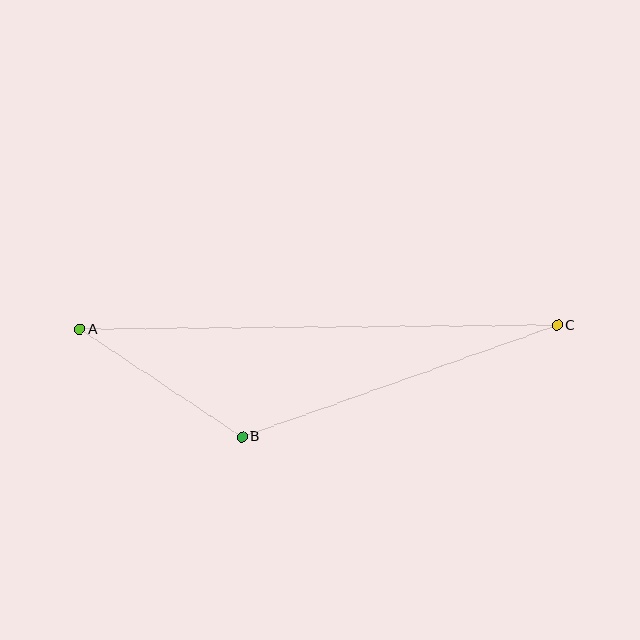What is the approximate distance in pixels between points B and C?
The distance between B and C is approximately 335 pixels.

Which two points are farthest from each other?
Points A and C are farthest from each other.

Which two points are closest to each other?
Points A and B are closest to each other.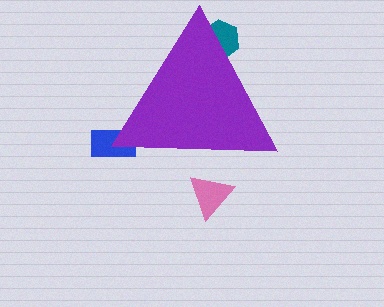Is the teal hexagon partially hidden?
Yes, the teal hexagon is partially hidden behind the purple triangle.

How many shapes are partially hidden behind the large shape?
3 shapes are partially hidden.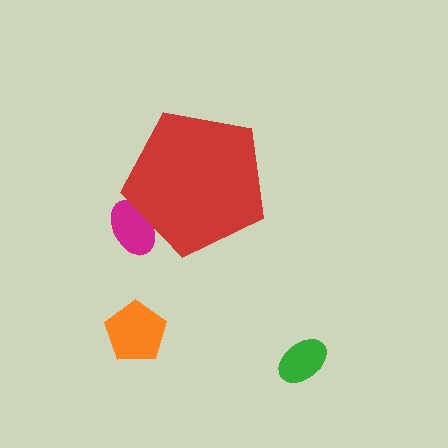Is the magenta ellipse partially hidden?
Yes, the magenta ellipse is partially hidden behind the red pentagon.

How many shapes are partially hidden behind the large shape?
1 shape is partially hidden.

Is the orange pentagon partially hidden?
No, the orange pentagon is fully visible.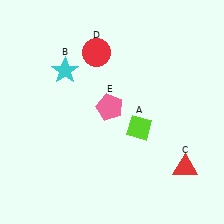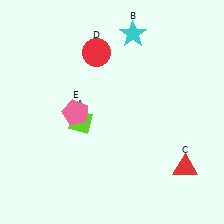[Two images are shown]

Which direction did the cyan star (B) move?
The cyan star (B) moved right.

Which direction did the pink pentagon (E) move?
The pink pentagon (E) moved left.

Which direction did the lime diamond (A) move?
The lime diamond (A) moved left.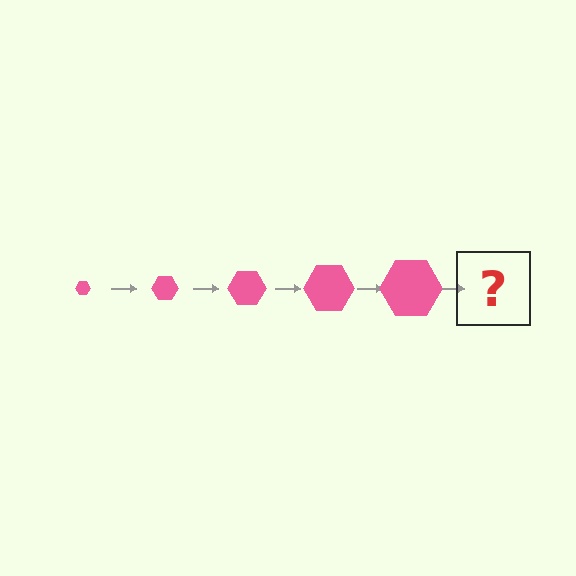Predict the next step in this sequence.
The next step is a pink hexagon, larger than the previous one.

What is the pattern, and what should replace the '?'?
The pattern is that the hexagon gets progressively larger each step. The '?' should be a pink hexagon, larger than the previous one.